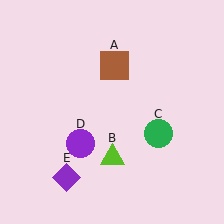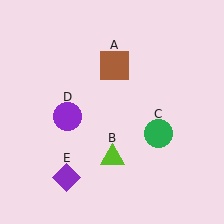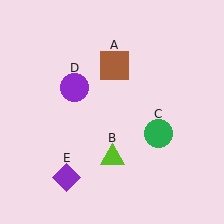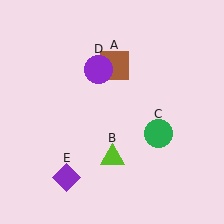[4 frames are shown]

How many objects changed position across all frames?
1 object changed position: purple circle (object D).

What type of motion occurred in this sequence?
The purple circle (object D) rotated clockwise around the center of the scene.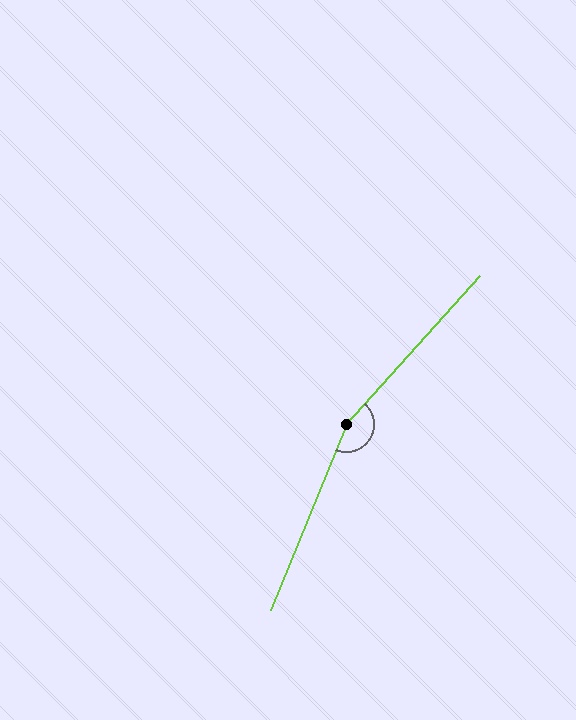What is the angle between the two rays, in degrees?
Approximately 160 degrees.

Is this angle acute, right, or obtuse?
It is obtuse.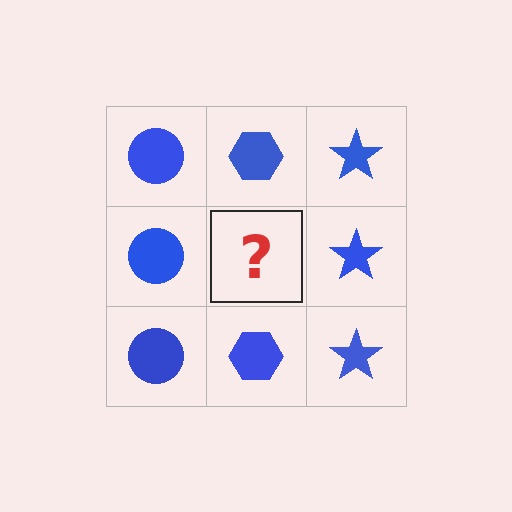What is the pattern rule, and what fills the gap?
The rule is that each column has a consistent shape. The gap should be filled with a blue hexagon.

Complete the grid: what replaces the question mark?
The question mark should be replaced with a blue hexagon.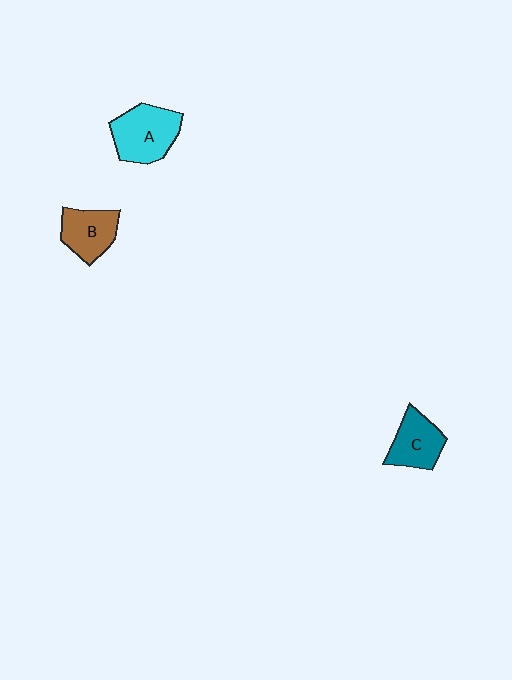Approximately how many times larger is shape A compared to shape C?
Approximately 1.3 times.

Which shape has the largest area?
Shape A (cyan).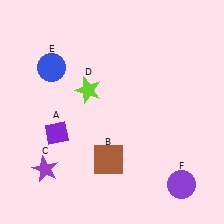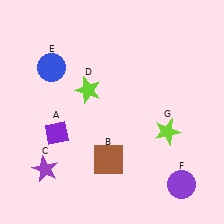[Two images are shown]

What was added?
A lime star (G) was added in Image 2.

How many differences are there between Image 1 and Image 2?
There is 1 difference between the two images.